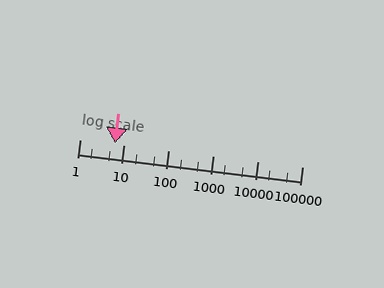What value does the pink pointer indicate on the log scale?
The pointer indicates approximately 6.2.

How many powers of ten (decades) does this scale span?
The scale spans 5 decades, from 1 to 100000.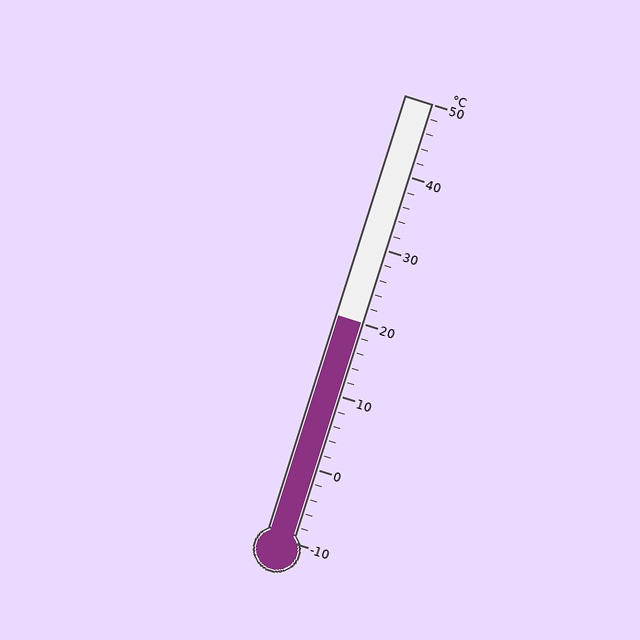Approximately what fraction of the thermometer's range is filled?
The thermometer is filled to approximately 50% of its range.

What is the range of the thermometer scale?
The thermometer scale ranges from -10°C to 50°C.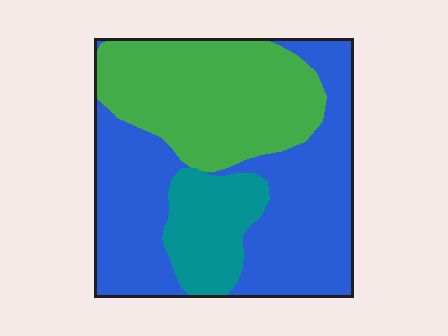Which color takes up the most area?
Blue, at roughly 50%.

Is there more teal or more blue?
Blue.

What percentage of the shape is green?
Green takes up between a quarter and a half of the shape.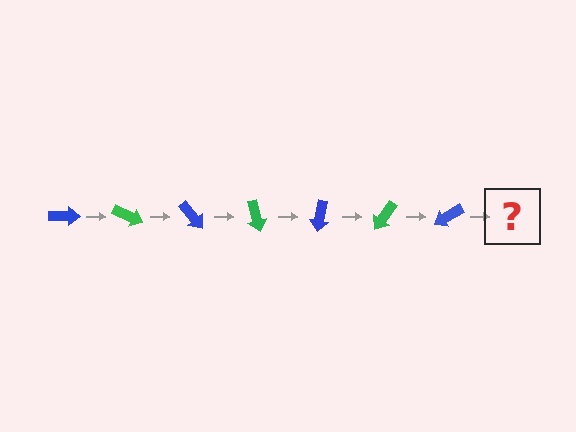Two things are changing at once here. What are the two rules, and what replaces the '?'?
The two rules are that it rotates 25 degrees each step and the color cycles through blue and green. The '?' should be a green arrow, rotated 175 degrees from the start.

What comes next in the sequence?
The next element should be a green arrow, rotated 175 degrees from the start.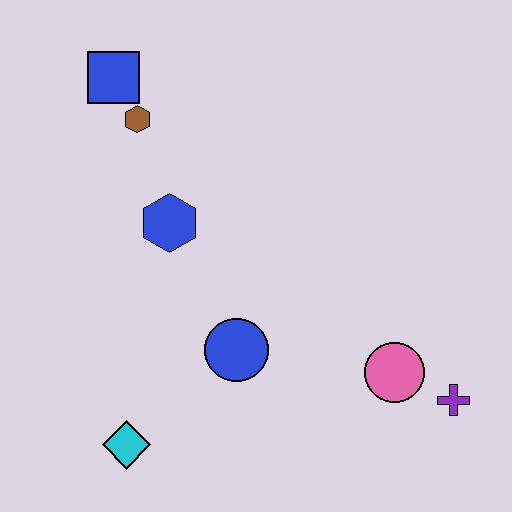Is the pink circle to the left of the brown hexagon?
No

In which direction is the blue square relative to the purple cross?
The blue square is to the left of the purple cross.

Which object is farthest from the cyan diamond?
The blue square is farthest from the cyan diamond.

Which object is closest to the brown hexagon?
The blue square is closest to the brown hexagon.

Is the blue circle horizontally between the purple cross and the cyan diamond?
Yes